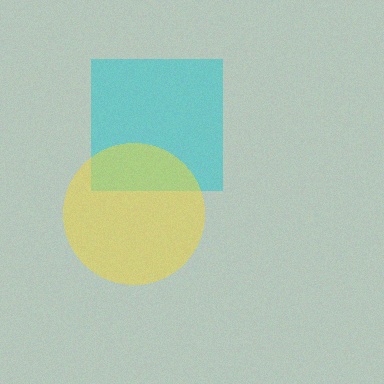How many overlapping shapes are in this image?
There are 2 overlapping shapes in the image.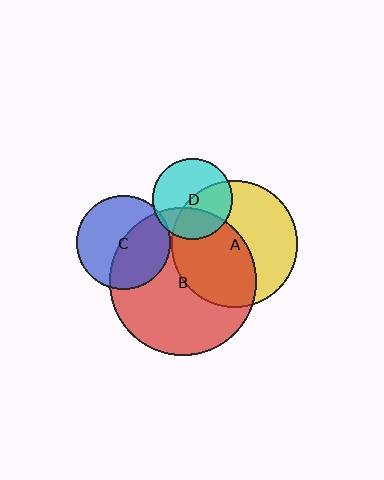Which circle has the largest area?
Circle B (red).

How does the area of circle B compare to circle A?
Approximately 1.4 times.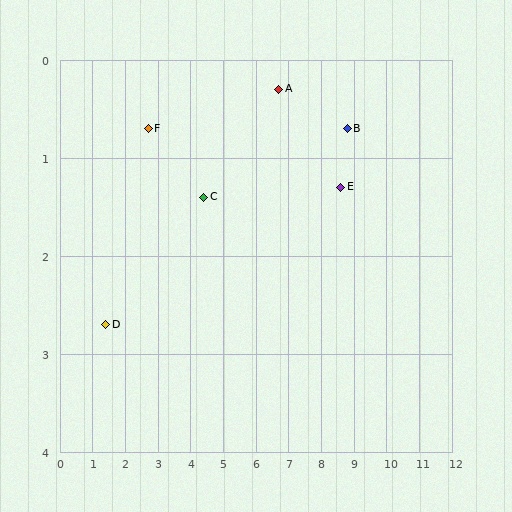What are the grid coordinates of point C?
Point C is at approximately (4.4, 1.4).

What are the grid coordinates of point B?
Point B is at approximately (8.8, 0.7).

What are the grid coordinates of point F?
Point F is at approximately (2.7, 0.7).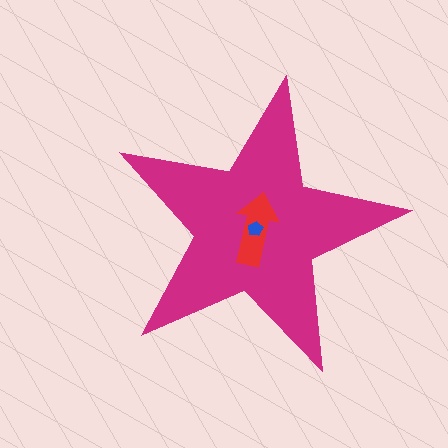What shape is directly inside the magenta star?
The red arrow.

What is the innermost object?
The blue pentagon.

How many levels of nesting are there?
3.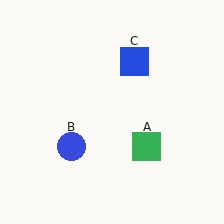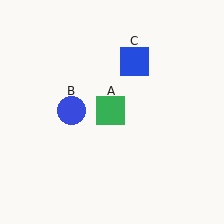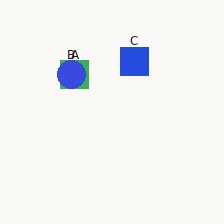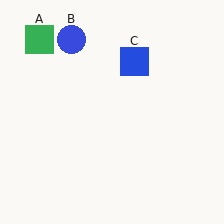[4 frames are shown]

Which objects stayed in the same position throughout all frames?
Blue square (object C) remained stationary.